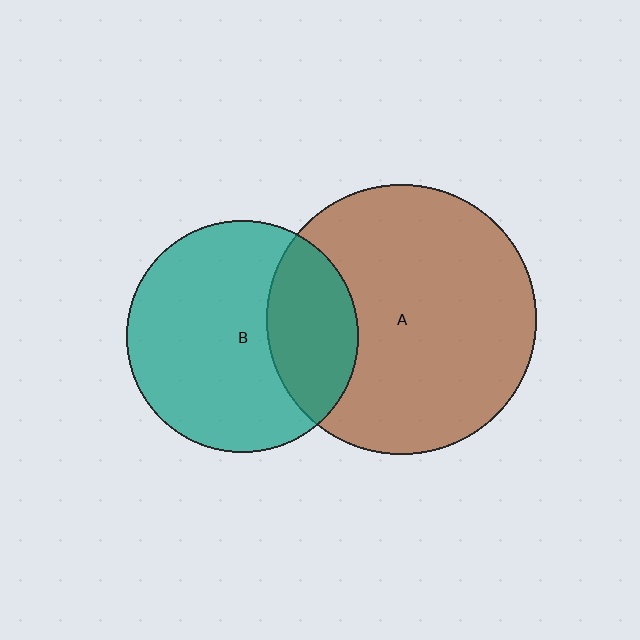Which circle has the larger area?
Circle A (brown).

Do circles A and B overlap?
Yes.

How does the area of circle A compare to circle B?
Approximately 1.3 times.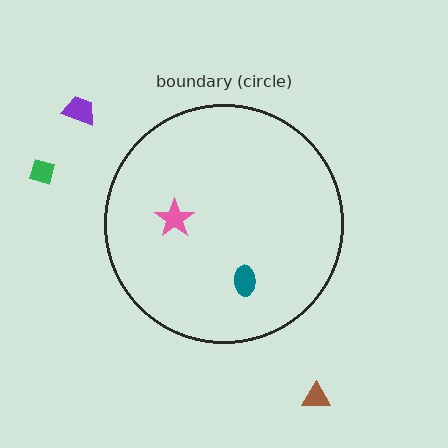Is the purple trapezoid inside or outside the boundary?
Outside.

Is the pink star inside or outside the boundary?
Inside.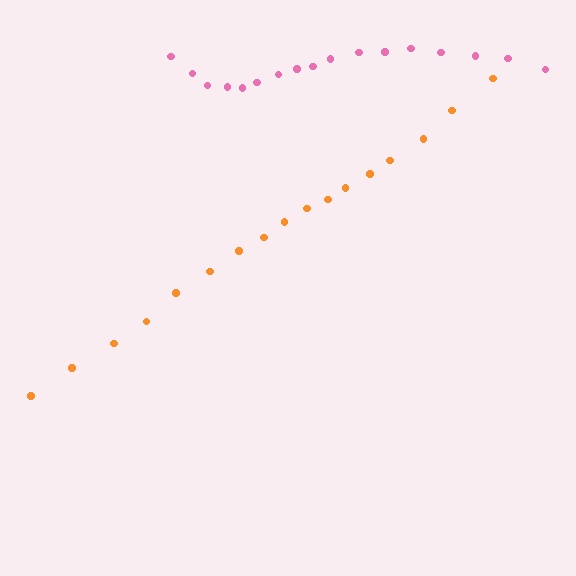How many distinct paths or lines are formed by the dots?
There are 2 distinct paths.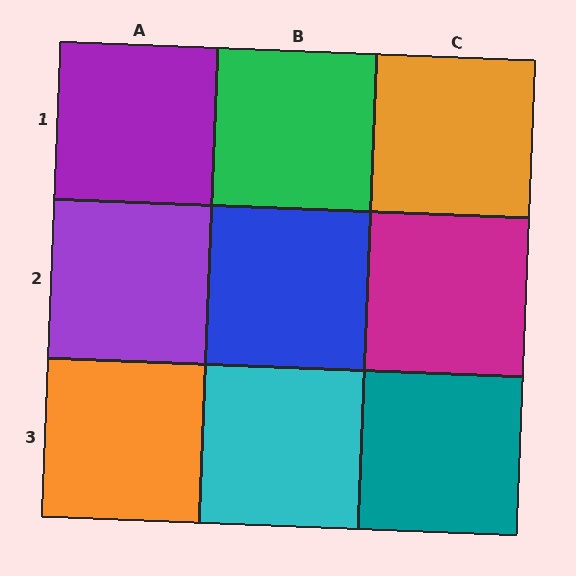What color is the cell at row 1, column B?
Green.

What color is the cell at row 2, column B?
Blue.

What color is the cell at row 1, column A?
Purple.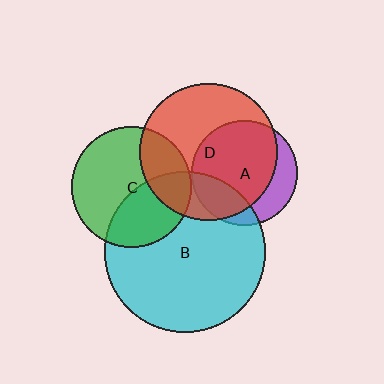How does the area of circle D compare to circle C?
Approximately 1.3 times.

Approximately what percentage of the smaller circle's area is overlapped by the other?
Approximately 25%.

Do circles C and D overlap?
Yes.